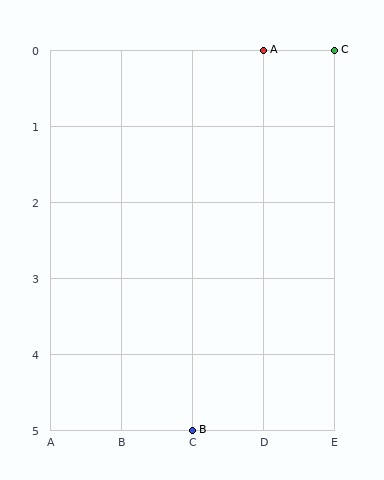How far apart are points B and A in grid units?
Points B and A are 1 column and 5 rows apart (about 5.1 grid units diagonally).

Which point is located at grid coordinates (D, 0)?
Point A is at (D, 0).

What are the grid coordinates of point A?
Point A is at grid coordinates (D, 0).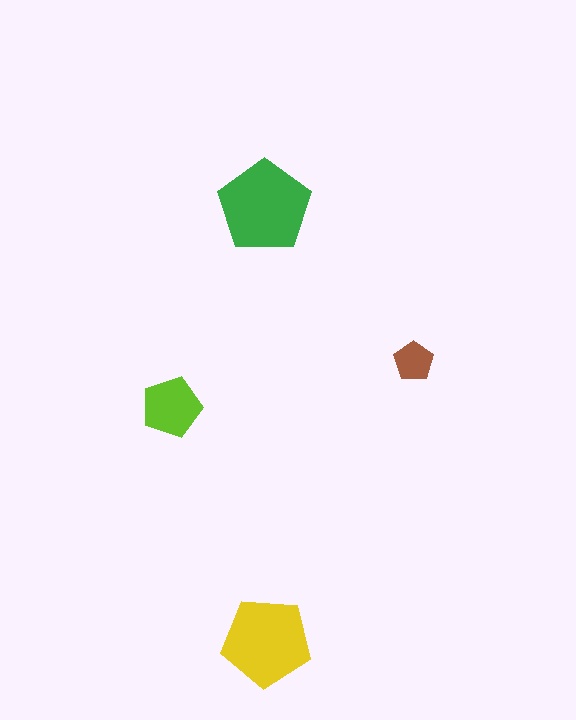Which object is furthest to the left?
The lime pentagon is leftmost.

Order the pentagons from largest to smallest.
the green one, the yellow one, the lime one, the brown one.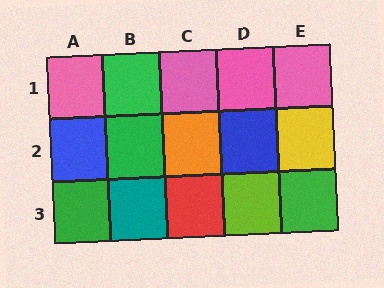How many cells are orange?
1 cell is orange.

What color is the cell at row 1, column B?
Green.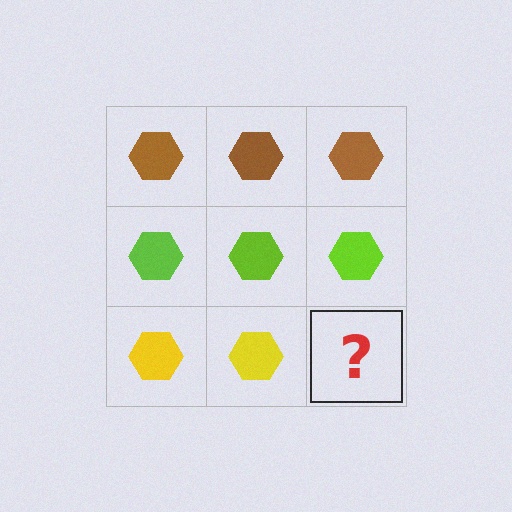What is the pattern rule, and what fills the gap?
The rule is that each row has a consistent color. The gap should be filled with a yellow hexagon.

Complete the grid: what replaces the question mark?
The question mark should be replaced with a yellow hexagon.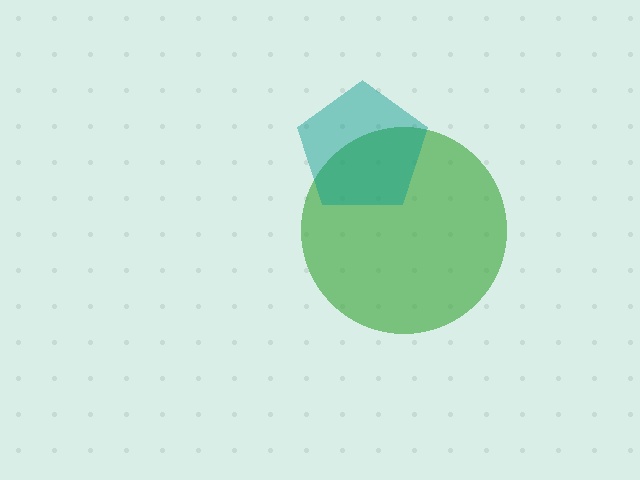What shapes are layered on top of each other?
The layered shapes are: a green circle, a teal pentagon.